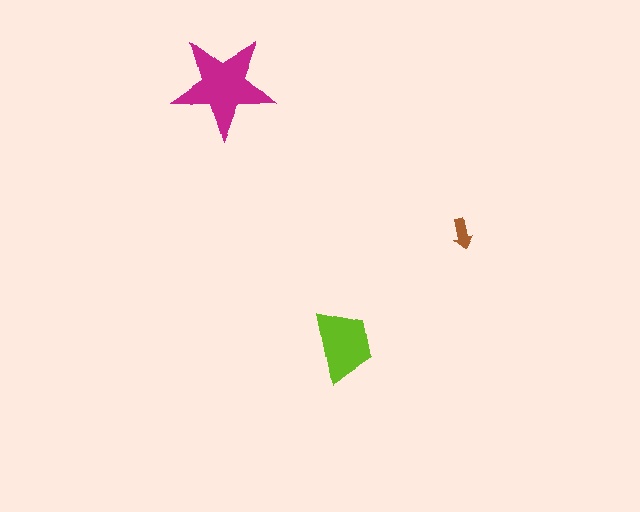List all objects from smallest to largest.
The brown arrow, the lime trapezoid, the magenta star.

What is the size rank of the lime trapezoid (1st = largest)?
2nd.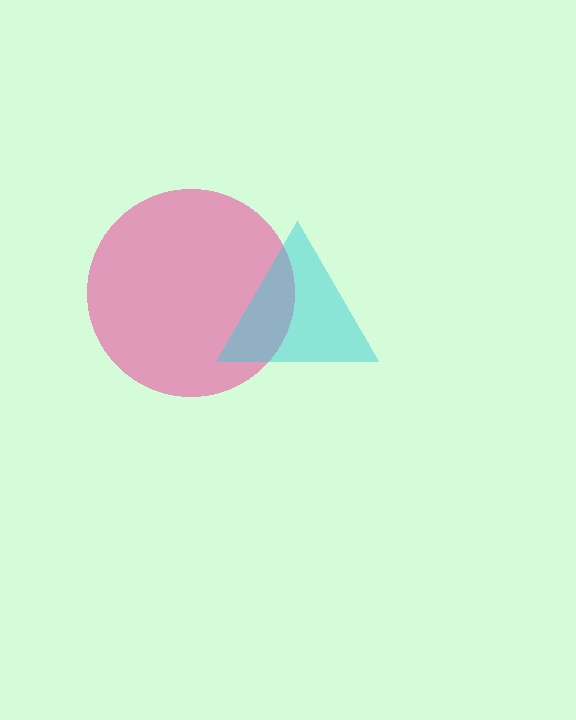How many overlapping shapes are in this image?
There are 2 overlapping shapes in the image.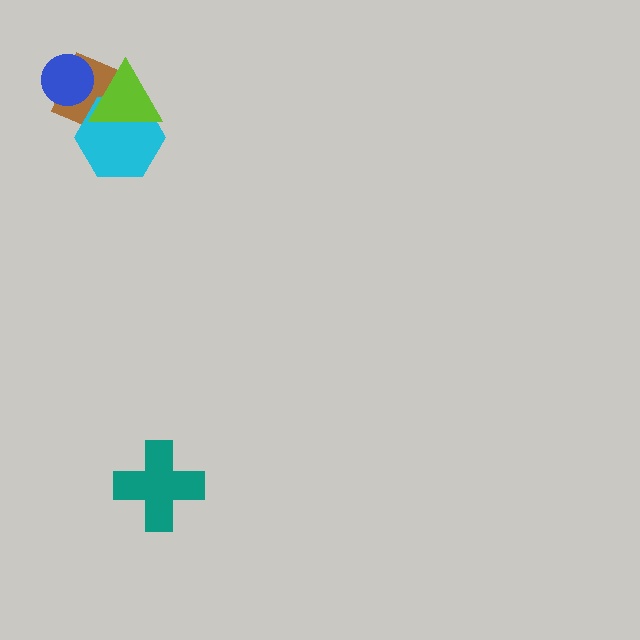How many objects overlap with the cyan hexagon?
2 objects overlap with the cyan hexagon.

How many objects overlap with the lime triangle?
2 objects overlap with the lime triangle.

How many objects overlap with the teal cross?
0 objects overlap with the teal cross.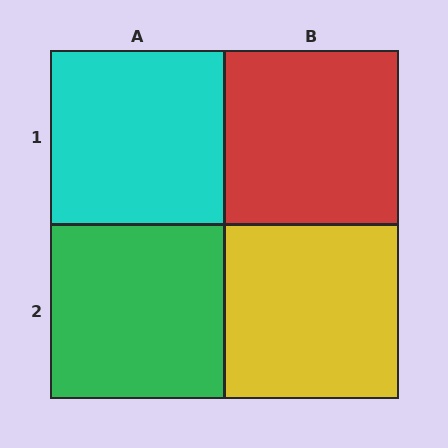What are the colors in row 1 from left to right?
Cyan, red.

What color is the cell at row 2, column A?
Green.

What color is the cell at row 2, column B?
Yellow.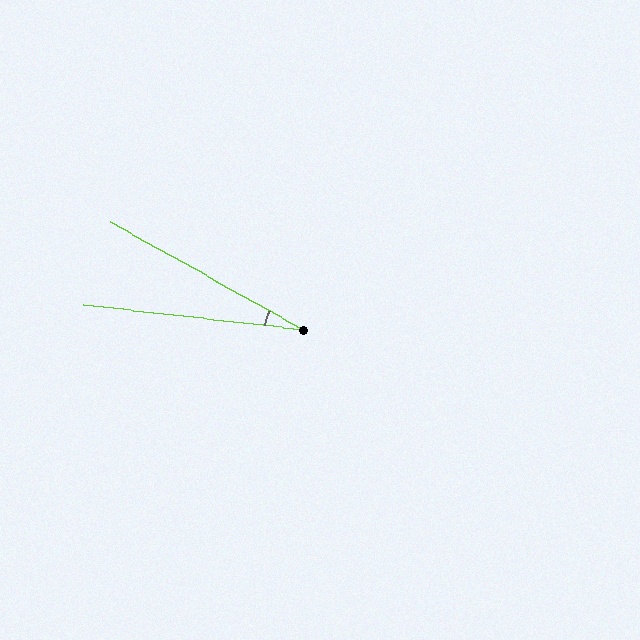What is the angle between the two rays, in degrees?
Approximately 23 degrees.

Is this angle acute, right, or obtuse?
It is acute.